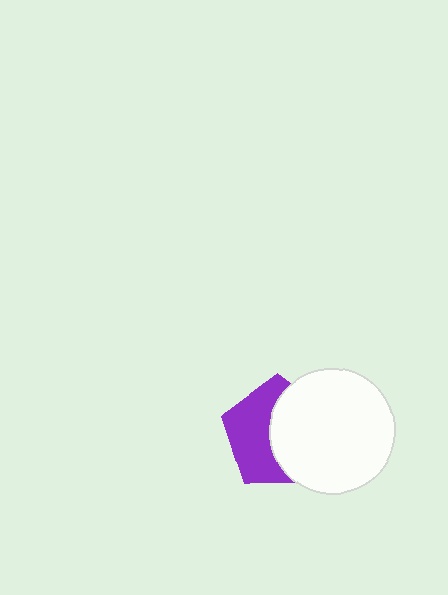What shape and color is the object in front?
The object in front is a white circle.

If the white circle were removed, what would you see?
You would see the complete purple pentagon.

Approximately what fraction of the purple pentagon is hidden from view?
Roughly 52% of the purple pentagon is hidden behind the white circle.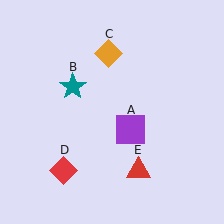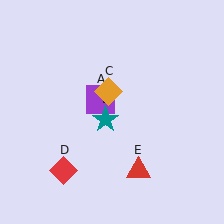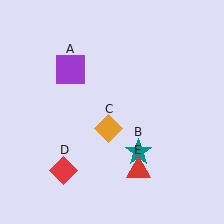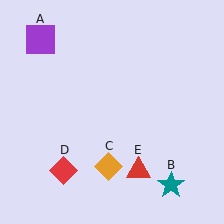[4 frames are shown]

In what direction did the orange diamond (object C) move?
The orange diamond (object C) moved down.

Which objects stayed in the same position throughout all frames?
Red diamond (object D) and red triangle (object E) remained stationary.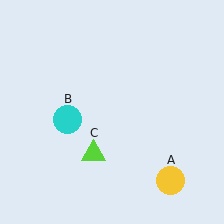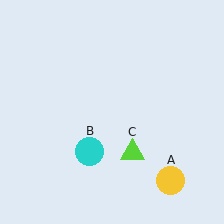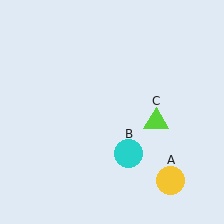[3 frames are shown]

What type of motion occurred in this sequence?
The cyan circle (object B), lime triangle (object C) rotated counterclockwise around the center of the scene.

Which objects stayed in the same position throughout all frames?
Yellow circle (object A) remained stationary.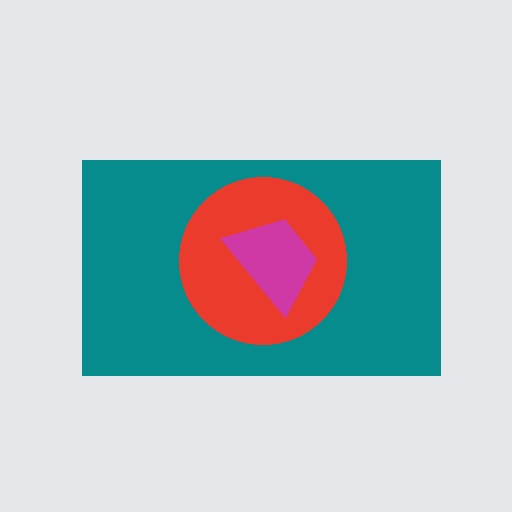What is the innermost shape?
The magenta trapezoid.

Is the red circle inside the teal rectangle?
Yes.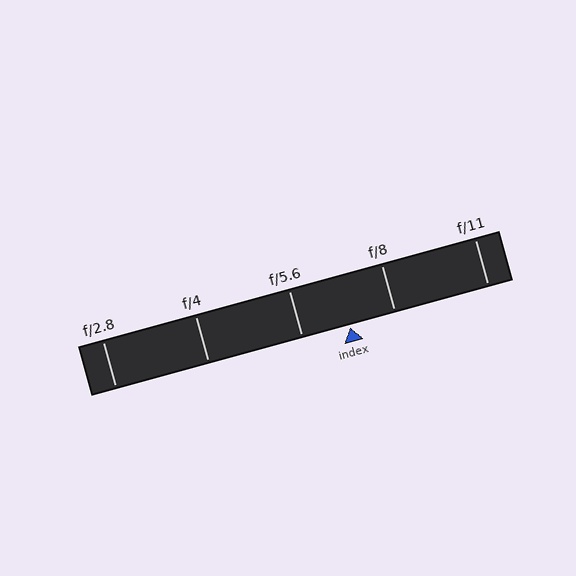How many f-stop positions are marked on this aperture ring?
There are 5 f-stop positions marked.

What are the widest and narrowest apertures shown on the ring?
The widest aperture shown is f/2.8 and the narrowest is f/11.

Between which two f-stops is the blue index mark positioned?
The index mark is between f/5.6 and f/8.